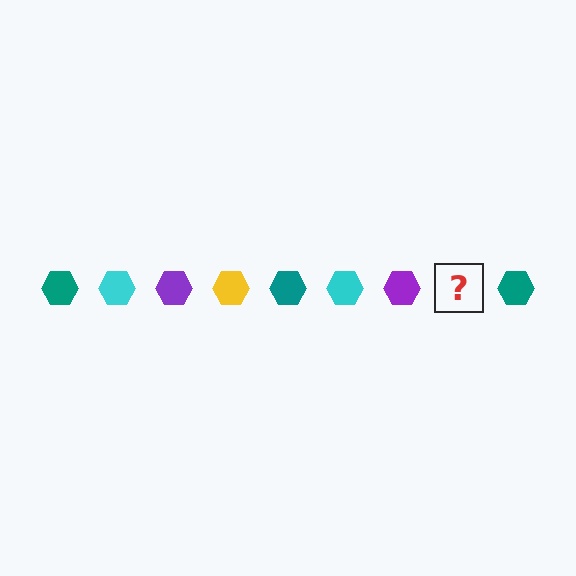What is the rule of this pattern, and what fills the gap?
The rule is that the pattern cycles through teal, cyan, purple, yellow hexagons. The gap should be filled with a yellow hexagon.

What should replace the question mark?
The question mark should be replaced with a yellow hexagon.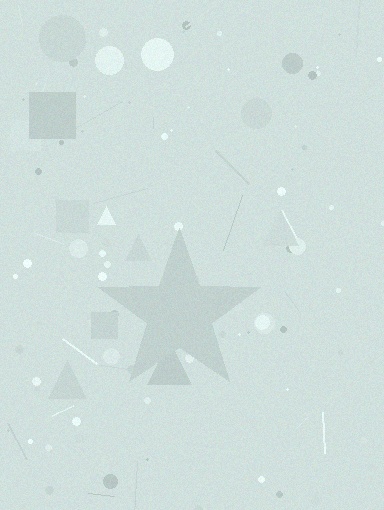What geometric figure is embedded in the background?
A star is embedded in the background.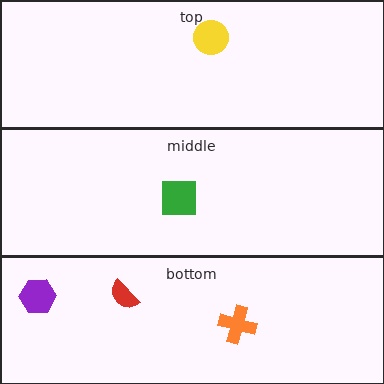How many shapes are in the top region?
1.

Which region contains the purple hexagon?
The bottom region.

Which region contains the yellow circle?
The top region.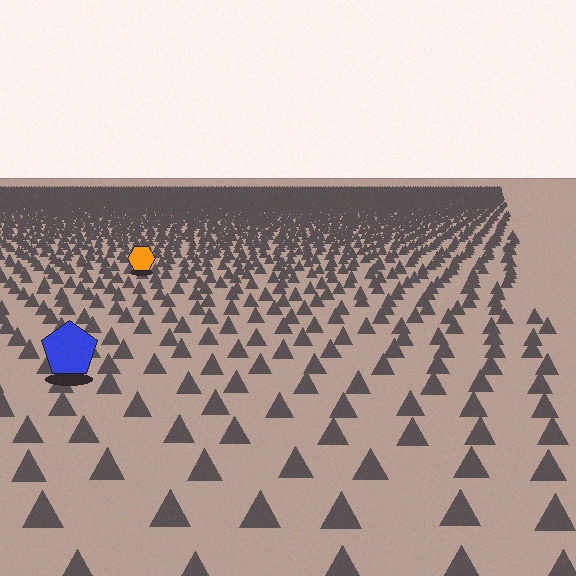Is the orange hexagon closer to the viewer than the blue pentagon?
No. The blue pentagon is closer — you can tell from the texture gradient: the ground texture is coarser near it.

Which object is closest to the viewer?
The blue pentagon is closest. The texture marks near it are larger and more spread out.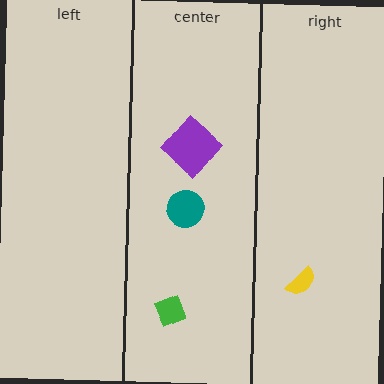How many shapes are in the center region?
3.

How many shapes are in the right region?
1.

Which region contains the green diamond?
The center region.